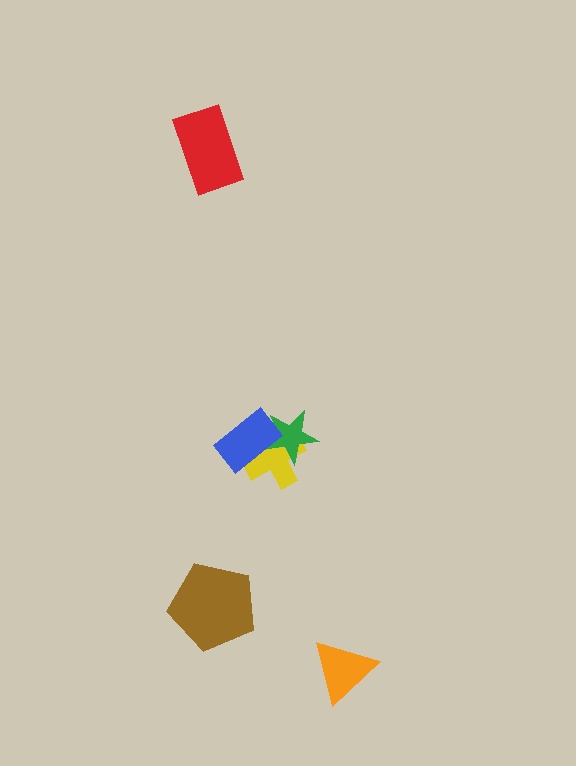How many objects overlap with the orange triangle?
0 objects overlap with the orange triangle.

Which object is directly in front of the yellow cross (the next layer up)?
The green star is directly in front of the yellow cross.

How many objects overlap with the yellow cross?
2 objects overlap with the yellow cross.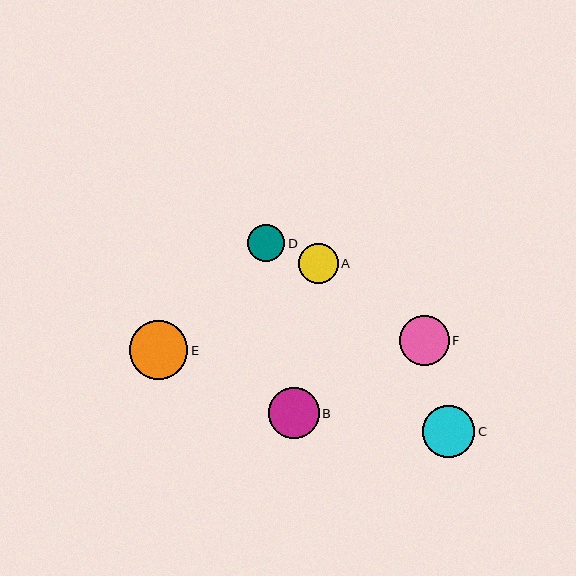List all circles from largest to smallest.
From largest to smallest: E, C, B, F, A, D.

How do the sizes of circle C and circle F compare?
Circle C and circle F are approximately the same size.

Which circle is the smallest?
Circle D is the smallest with a size of approximately 37 pixels.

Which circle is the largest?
Circle E is the largest with a size of approximately 58 pixels.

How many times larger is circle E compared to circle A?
Circle E is approximately 1.5 times the size of circle A.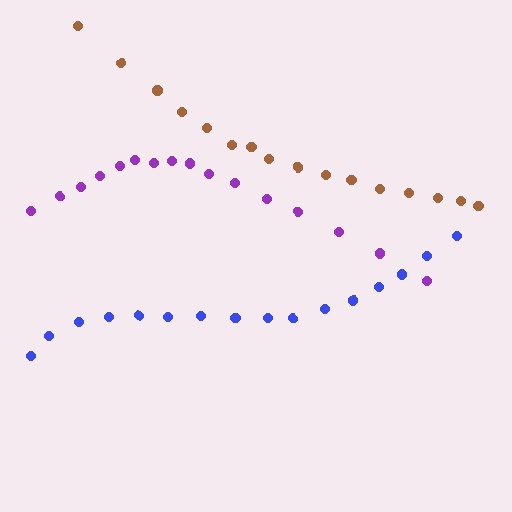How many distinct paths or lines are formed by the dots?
There are 3 distinct paths.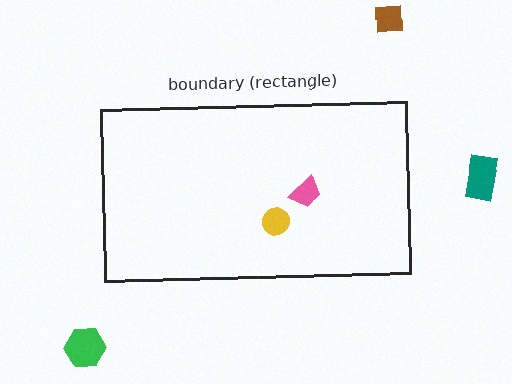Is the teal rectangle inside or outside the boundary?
Outside.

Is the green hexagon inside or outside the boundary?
Outside.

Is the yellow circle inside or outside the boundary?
Inside.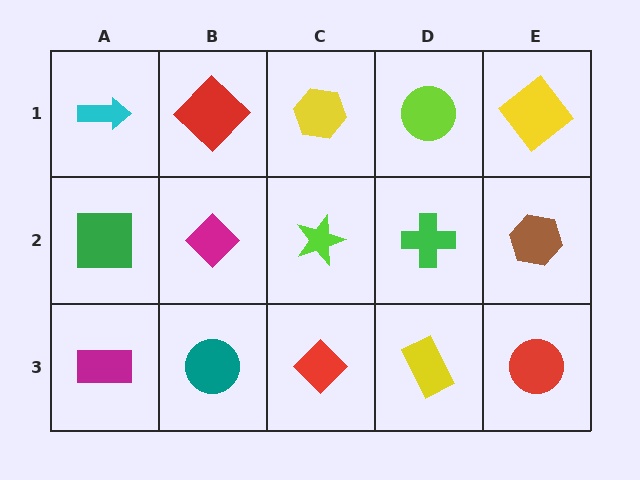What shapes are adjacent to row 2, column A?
A cyan arrow (row 1, column A), a magenta rectangle (row 3, column A), a magenta diamond (row 2, column B).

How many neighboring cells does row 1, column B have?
3.